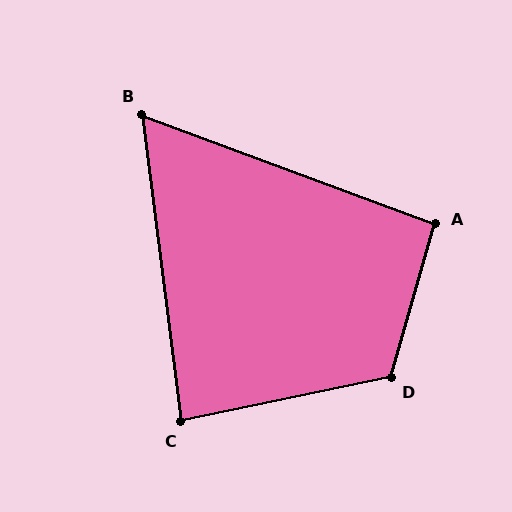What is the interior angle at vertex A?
Approximately 95 degrees (approximately right).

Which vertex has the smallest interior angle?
B, at approximately 62 degrees.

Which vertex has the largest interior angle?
D, at approximately 118 degrees.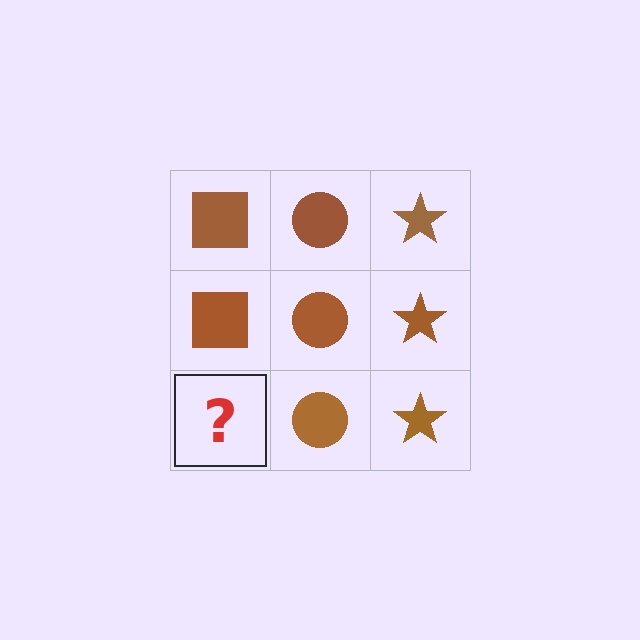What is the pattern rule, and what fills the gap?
The rule is that each column has a consistent shape. The gap should be filled with a brown square.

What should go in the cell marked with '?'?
The missing cell should contain a brown square.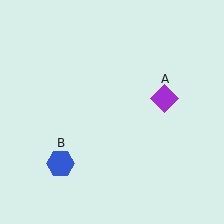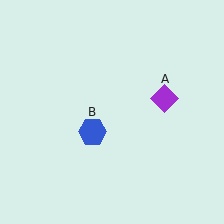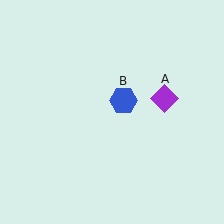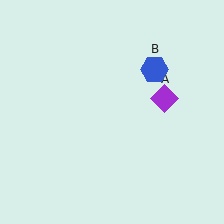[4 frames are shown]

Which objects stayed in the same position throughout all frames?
Purple diamond (object A) remained stationary.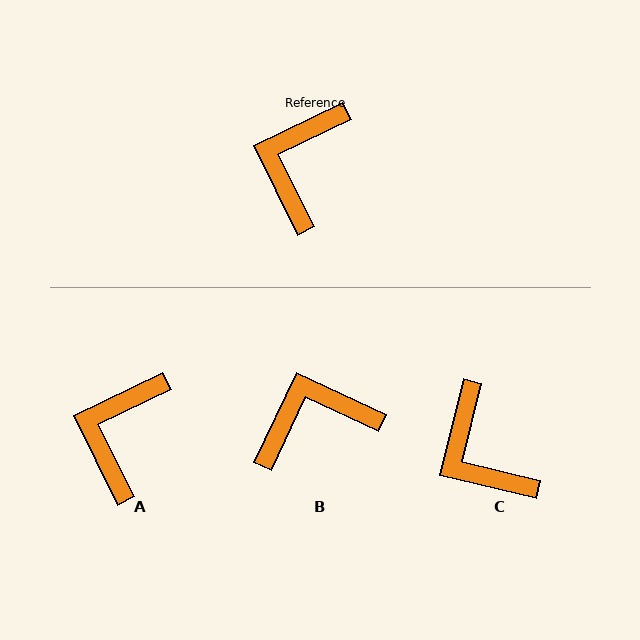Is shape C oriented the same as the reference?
No, it is off by about 50 degrees.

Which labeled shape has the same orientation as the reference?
A.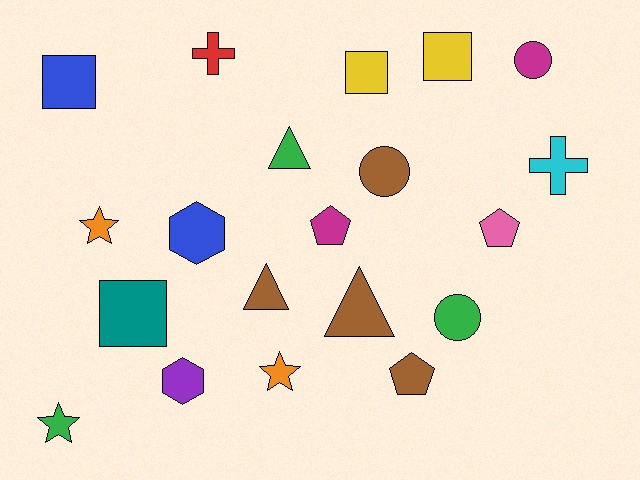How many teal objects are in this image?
There is 1 teal object.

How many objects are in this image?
There are 20 objects.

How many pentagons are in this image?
There are 3 pentagons.